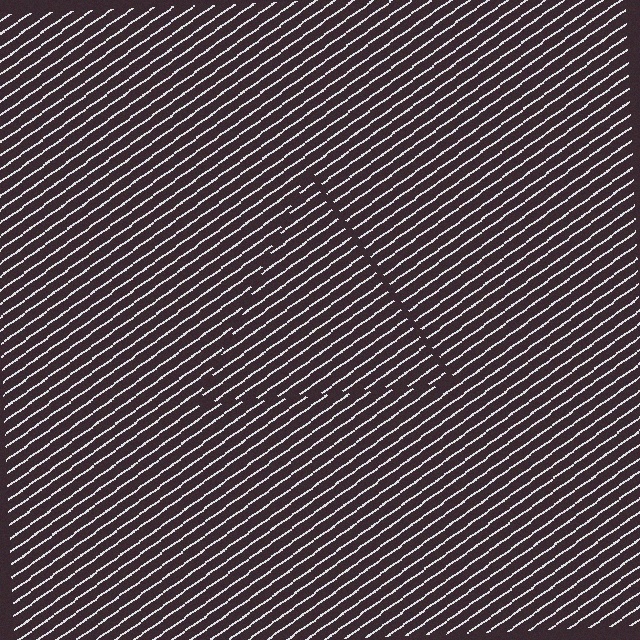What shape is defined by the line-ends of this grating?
An illusory triangle. The interior of the shape contains the same grating, shifted by half a period — the contour is defined by the phase discontinuity where line-ends from the inner and outer gratings abut.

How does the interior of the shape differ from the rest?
The interior of the shape contains the same grating, shifted by half a period — the contour is defined by the phase discontinuity where line-ends from the inner and outer gratings abut.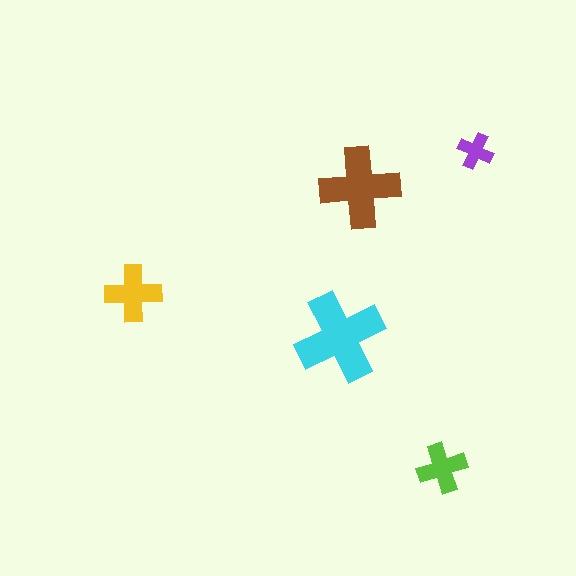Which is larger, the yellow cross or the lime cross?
The yellow one.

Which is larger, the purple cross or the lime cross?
The lime one.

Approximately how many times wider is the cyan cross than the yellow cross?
About 1.5 times wider.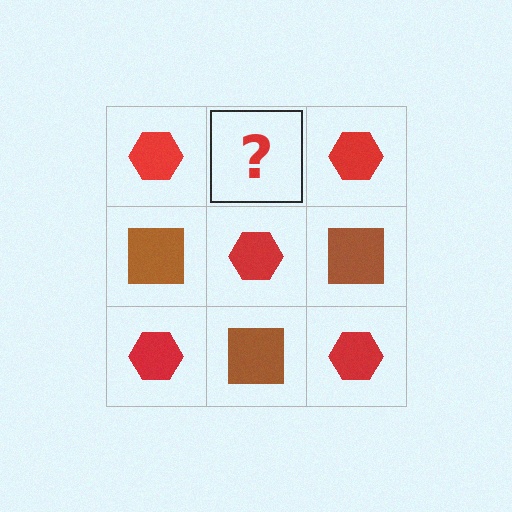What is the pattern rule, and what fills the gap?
The rule is that it alternates red hexagon and brown square in a checkerboard pattern. The gap should be filled with a brown square.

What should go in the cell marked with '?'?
The missing cell should contain a brown square.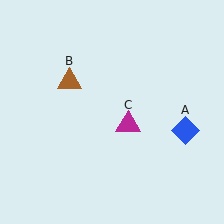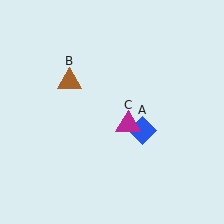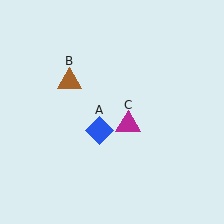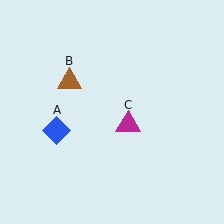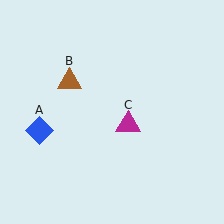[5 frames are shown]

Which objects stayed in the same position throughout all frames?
Brown triangle (object B) and magenta triangle (object C) remained stationary.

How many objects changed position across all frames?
1 object changed position: blue diamond (object A).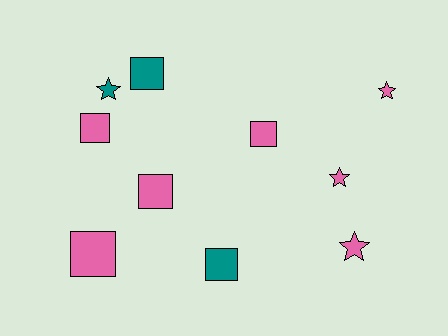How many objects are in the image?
There are 10 objects.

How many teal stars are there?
There is 1 teal star.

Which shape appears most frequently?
Square, with 6 objects.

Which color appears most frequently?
Pink, with 7 objects.